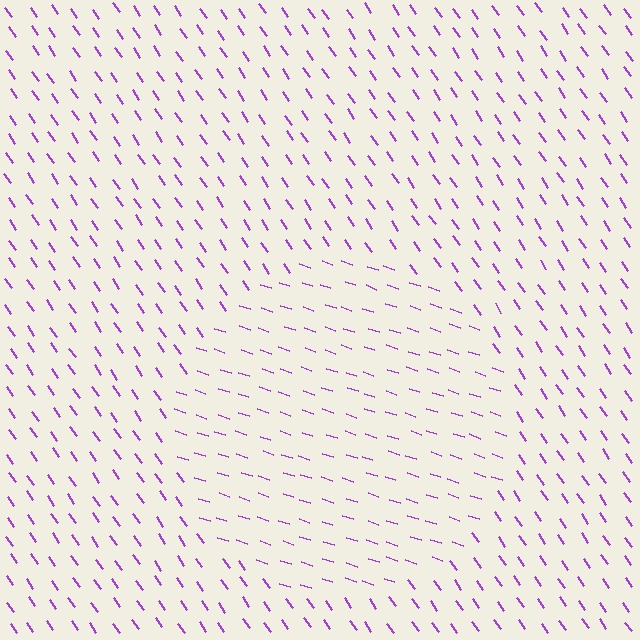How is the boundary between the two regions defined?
The boundary is defined purely by a change in line orientation (approximately 37 degrees difference). All lines are the same color and thickness.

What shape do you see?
I see a circle.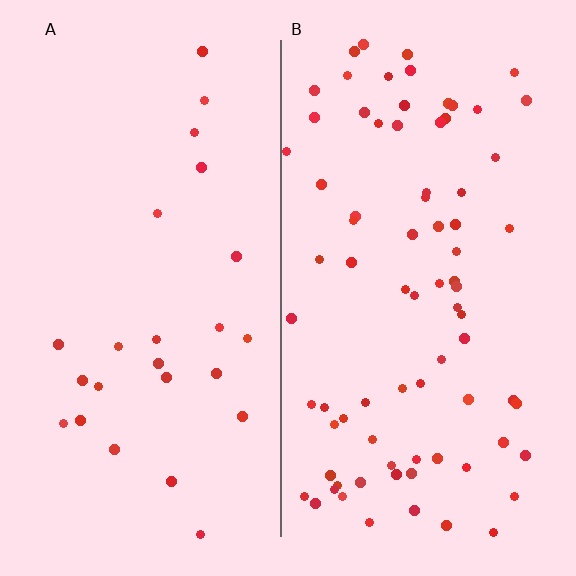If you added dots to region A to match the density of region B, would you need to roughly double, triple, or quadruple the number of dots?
Approximately triple.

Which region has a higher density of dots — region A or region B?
B (the right).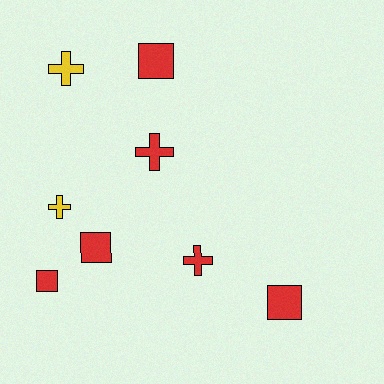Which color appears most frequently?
Red, with 6 objects.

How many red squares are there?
There are 4 red squares.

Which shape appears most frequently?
Square, with 4 objects.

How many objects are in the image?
There are 8 objects.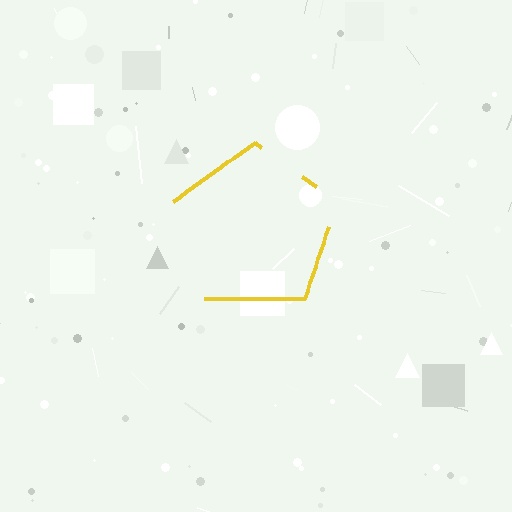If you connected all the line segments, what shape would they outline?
They would outline a pentagon.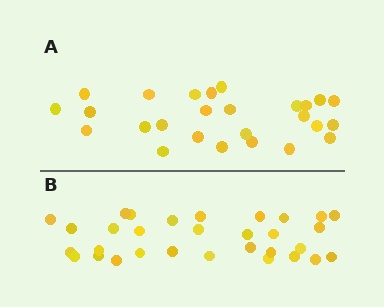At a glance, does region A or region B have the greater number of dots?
Region B (the bottom region) has more dots.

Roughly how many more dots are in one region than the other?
Region B has about 5 more dots than region A.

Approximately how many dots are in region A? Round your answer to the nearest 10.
About 30 dots. (The exact count is 26, which rounds to 30.)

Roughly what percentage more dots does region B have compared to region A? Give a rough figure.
About 20% more.